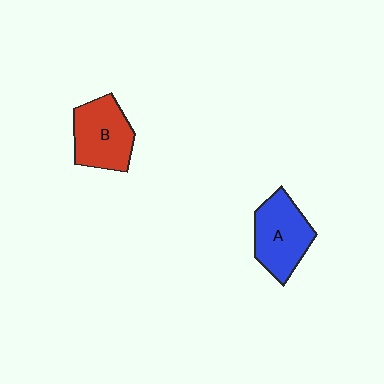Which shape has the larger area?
Shape A (blue).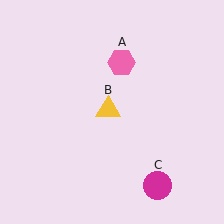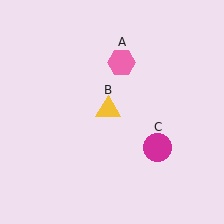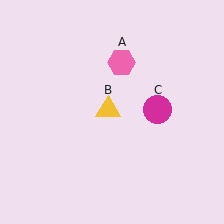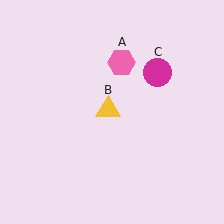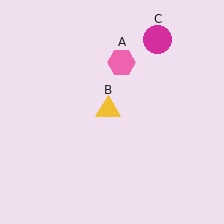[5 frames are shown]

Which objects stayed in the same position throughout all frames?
Pink hexagon (object A) and yellow triangle (object B) remained stationary.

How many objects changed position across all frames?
1 object changed position: magenta circle (object C).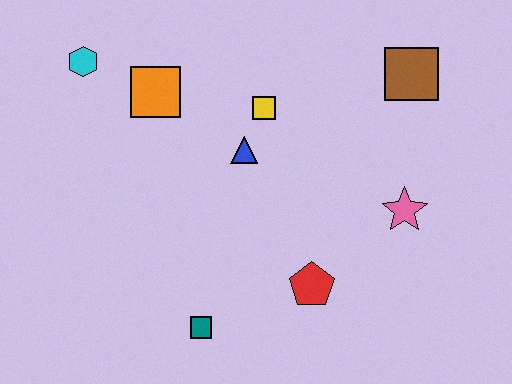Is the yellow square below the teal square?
No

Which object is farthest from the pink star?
The cyan hexagon is farthest from the pink star.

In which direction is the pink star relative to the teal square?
The pink star is to the right of the teal square.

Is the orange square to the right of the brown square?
No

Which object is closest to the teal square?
The red pentagon is closest to the teal square.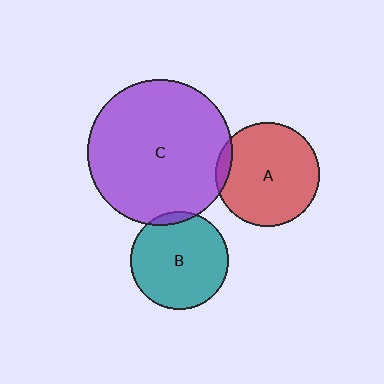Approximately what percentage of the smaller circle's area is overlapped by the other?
Approximately 5%.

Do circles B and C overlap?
Yes.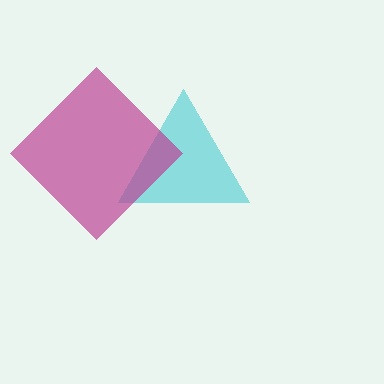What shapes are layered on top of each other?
The layered shapes are: a cyan triangle, a magenta diamond.